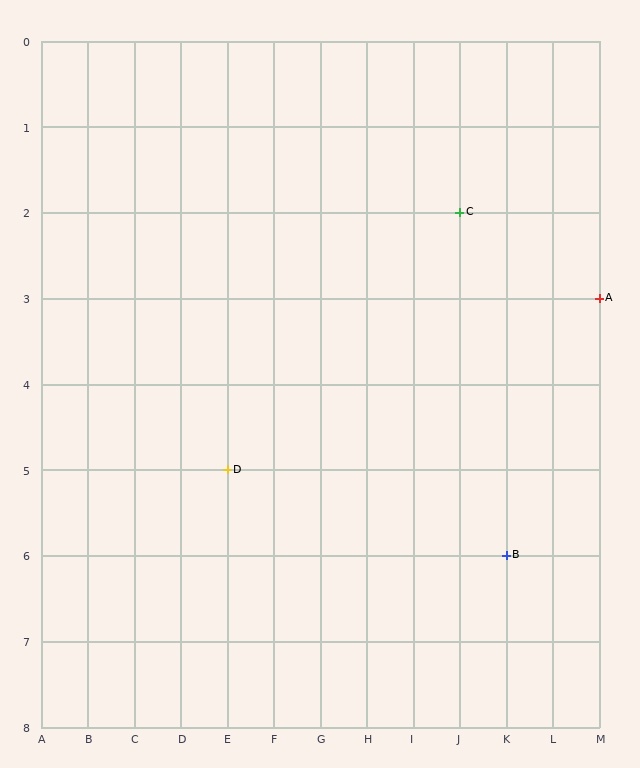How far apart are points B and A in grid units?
Points B and A are 2 columns and 3 rows apart (about 3.6 grid units diagonally).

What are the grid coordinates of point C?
Point C is at grid coordinates (J, 2).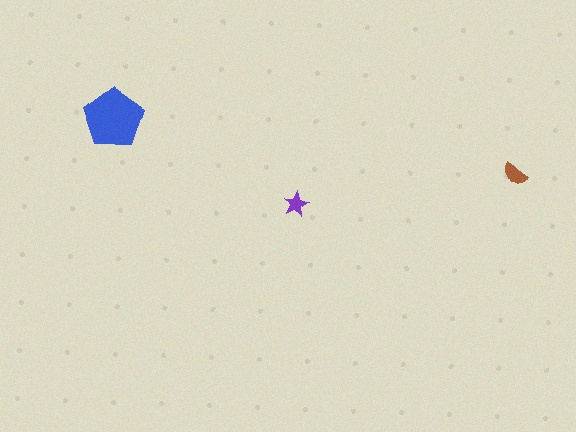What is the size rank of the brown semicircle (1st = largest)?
2nd.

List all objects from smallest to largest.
The purple star, the brown semicircle, the blue pentagon.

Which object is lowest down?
The purple star is bottommost.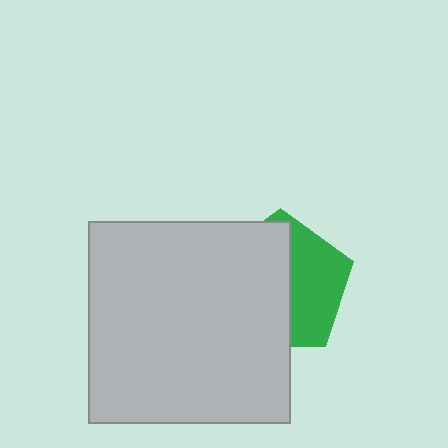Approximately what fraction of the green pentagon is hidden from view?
Roughly 59% of the green pentagon is hidden behind the light gray square.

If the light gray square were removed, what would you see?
You would see the complete green pentagon.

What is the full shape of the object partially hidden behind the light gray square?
The partially hidden object is a green pentagon.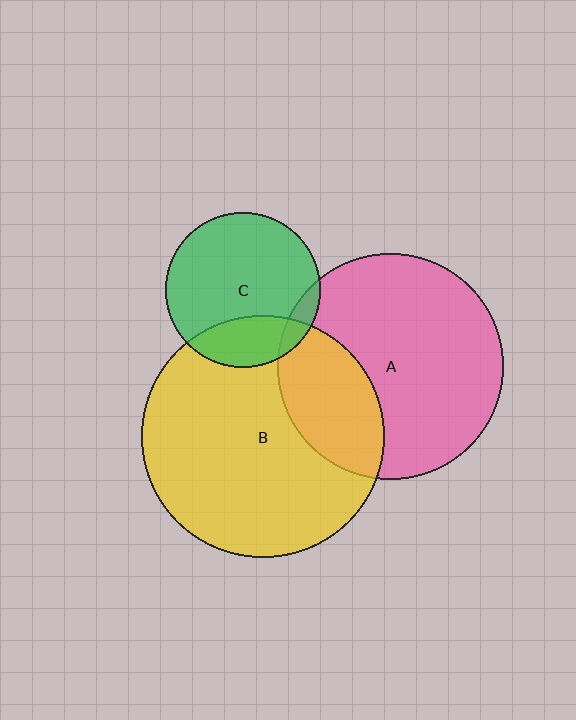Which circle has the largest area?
Circle B (yellow).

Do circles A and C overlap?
Yes.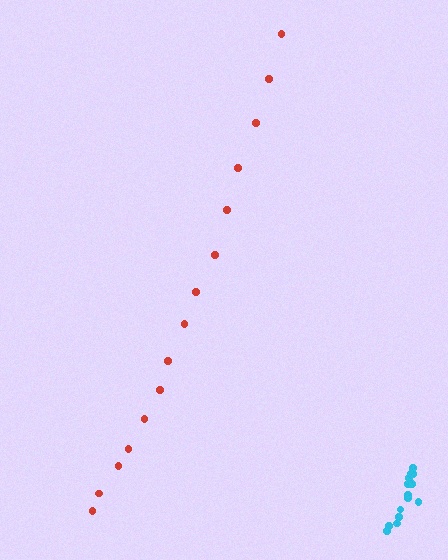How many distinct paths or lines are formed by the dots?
There are 2 distinct paths.